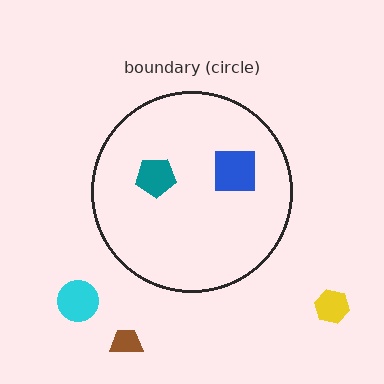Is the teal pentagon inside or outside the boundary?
Inside.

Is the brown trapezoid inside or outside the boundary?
Outside.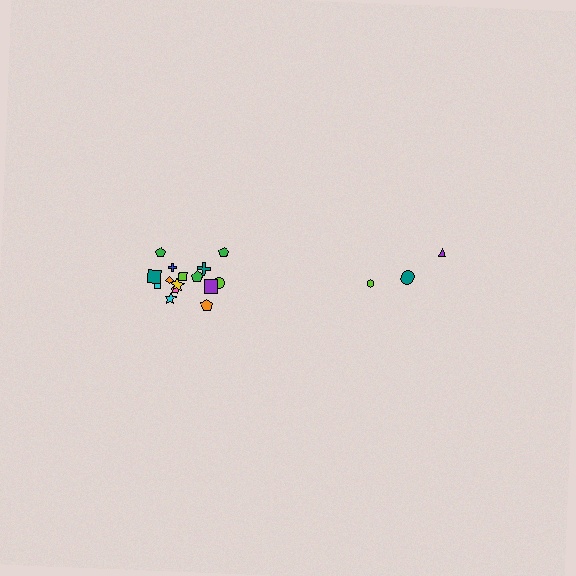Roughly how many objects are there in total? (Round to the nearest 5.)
Roughly 20 objects in total.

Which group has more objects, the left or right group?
The left group.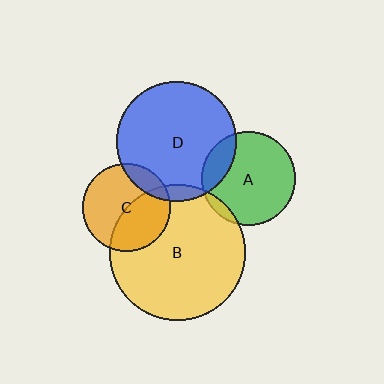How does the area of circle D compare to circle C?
Approximately 1.9 times.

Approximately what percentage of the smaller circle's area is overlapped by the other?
Approximately 5%.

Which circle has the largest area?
Circle B (yellow).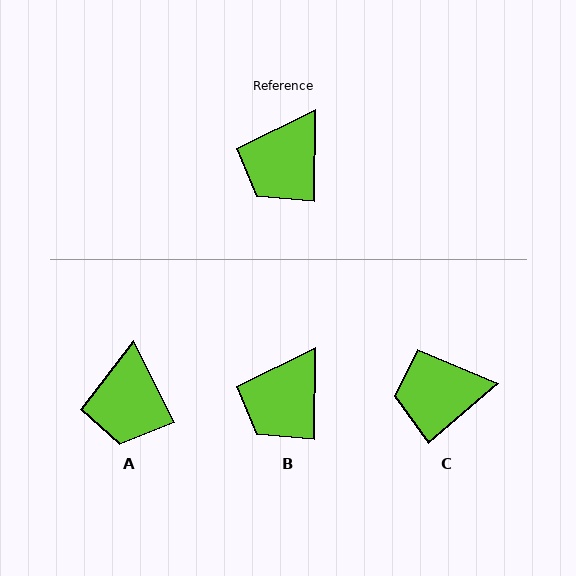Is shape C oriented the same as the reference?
No, it is off by about 49 degrees.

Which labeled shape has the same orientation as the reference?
B.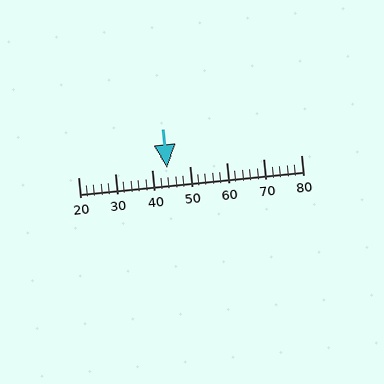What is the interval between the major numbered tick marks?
The major tick marks are spaced 10 units apart.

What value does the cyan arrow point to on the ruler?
The cyan arrow points to approximately 44.